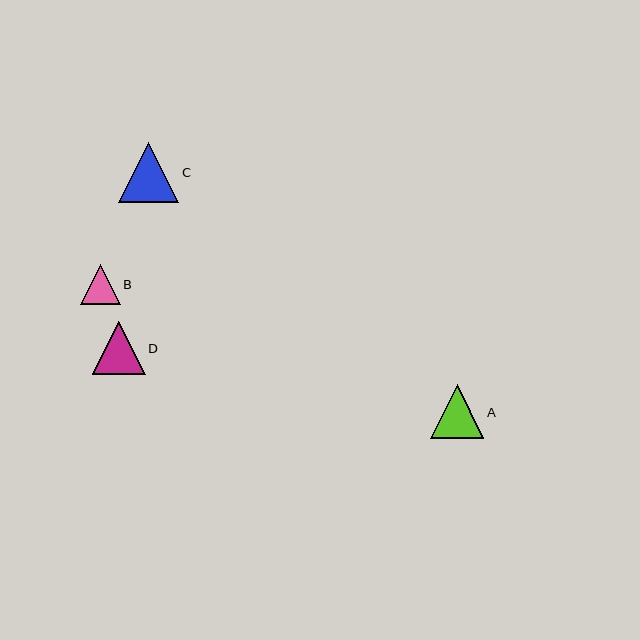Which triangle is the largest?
Triangle C is the largest with a size of approximately 60 pixels.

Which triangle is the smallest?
Triangle B is the smallest with a size of approximately 40 pixels.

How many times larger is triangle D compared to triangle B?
Triangle D is approximately 1.3 times the size of triangle B.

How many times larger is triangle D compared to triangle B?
Triangle D is approximately 1.3 times the size of triangle B.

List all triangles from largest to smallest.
From largest to smallest: C, A, D, B.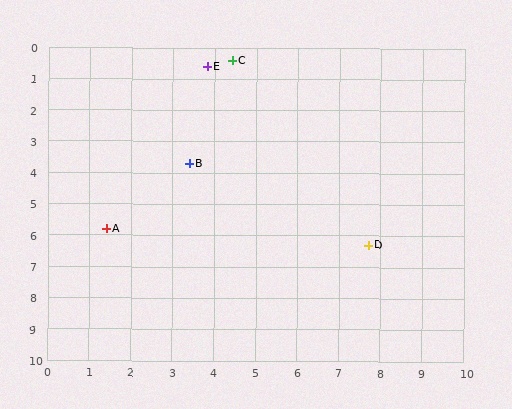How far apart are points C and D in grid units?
Points C and D are about 6.8 grid units apart.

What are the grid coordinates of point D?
Point D is at approximately (7.7, 6.3).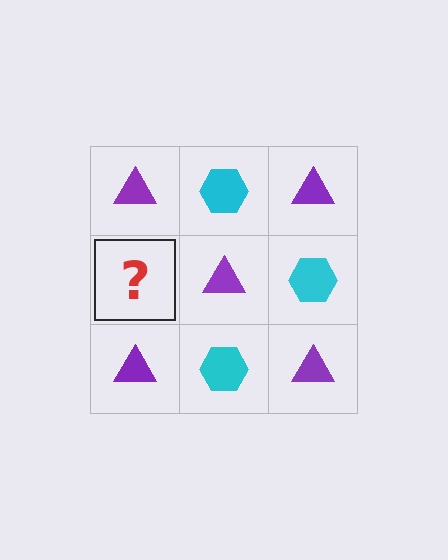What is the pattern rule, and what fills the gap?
The rule is that it alternates purple triangle and cyan hexagon in a checkerboard pattern. The gap should be filled with a cyan hexagon.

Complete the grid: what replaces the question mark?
The question mark should be replaced with a cyan hexagon.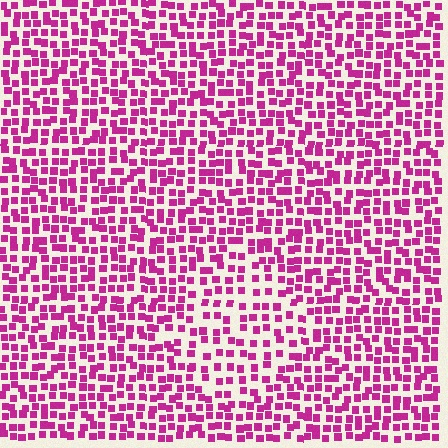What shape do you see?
I see a diamond.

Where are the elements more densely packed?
The elements are more densely packed outside the diamond boundary.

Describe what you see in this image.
The image contains small magenta elements arranged at two different densities. A diamond-shaped region is visible where the elements are less densely packed than the surrounding area.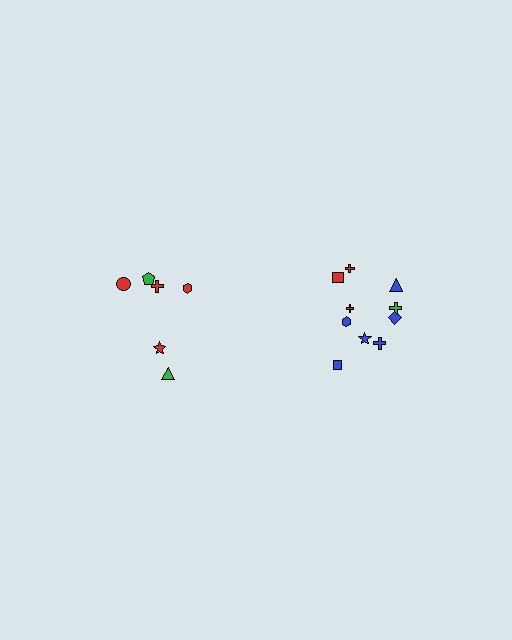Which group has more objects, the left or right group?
The right group.